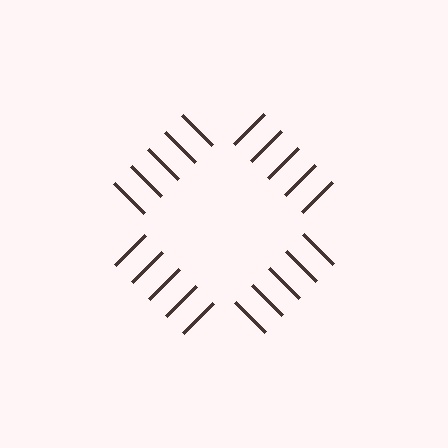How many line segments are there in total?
20 — 5 along each of the 4 edges.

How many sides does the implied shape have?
4 sides — the line-ends trace a square.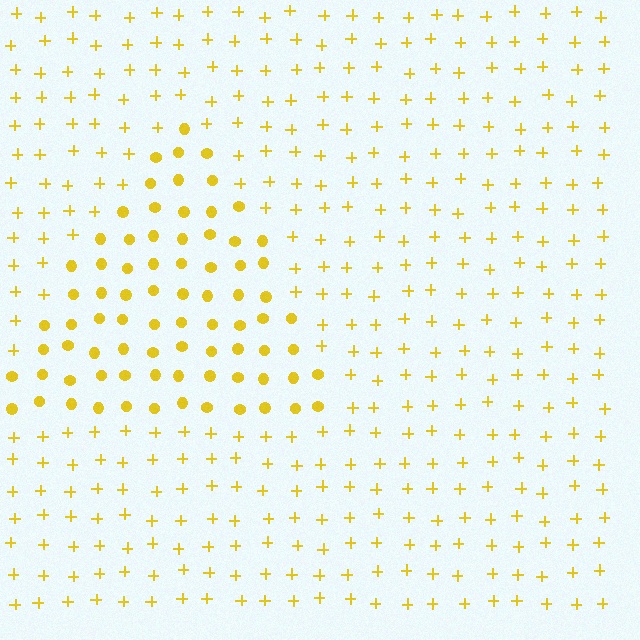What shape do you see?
I see a triangle.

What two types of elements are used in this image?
The image uses circles inside the triangle region and plus signs outside it.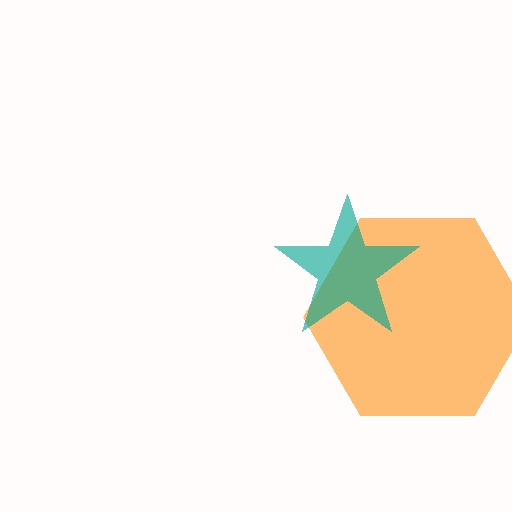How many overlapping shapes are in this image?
There are 2 overlapping shapes in the image.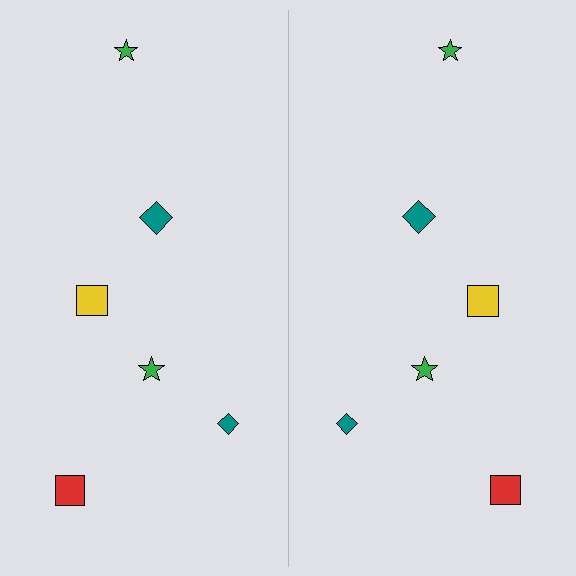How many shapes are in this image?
There are 12 shapes in this image.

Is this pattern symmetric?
Yes, this pattern has bilateral (reflection) symmetry.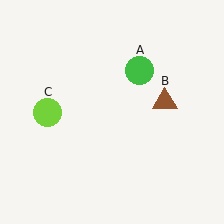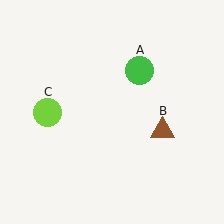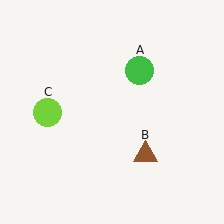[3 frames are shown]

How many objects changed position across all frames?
1 object changed position: brown triangle (object B).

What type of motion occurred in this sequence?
The brown triangle (object B) rotated clockwise around the center of the scene.